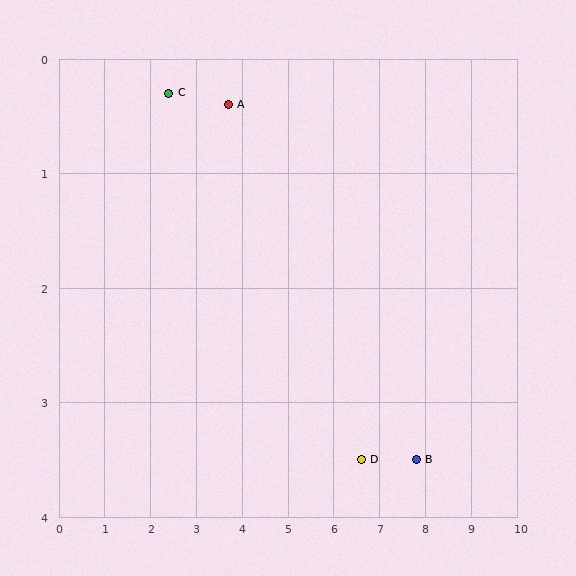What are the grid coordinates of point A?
Point A is at approximately (3.7, 0.4).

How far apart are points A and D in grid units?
Points A and D are about 4.2 grid units apart.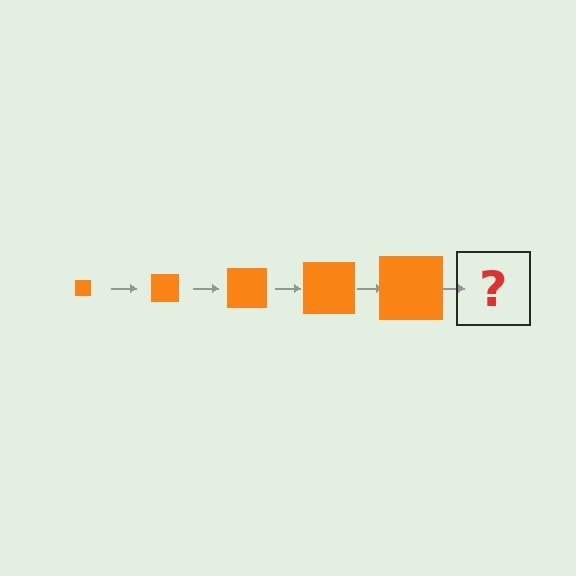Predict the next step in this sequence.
The next step is an orange square, larger than the previous one.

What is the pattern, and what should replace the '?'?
The pattern is that the square gets progressively larger each step. The '?' should be an orange square, larger than the previous one.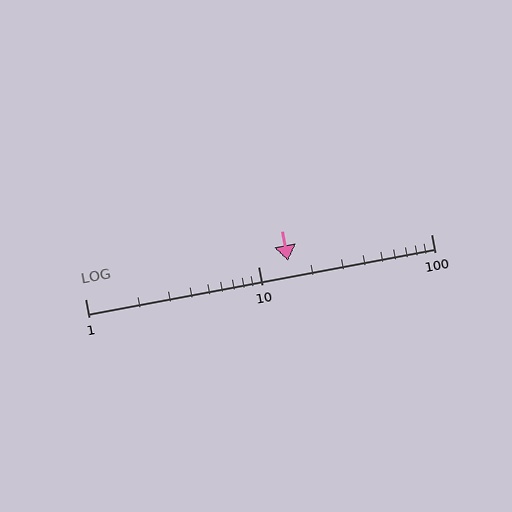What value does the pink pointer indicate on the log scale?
The pointer indicates approximately 15.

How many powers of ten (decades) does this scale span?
The scale spans 2 decades, from 1 to 100.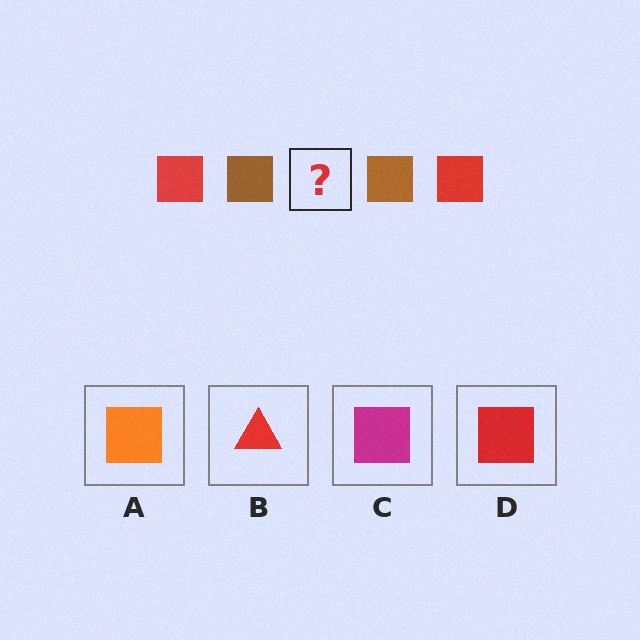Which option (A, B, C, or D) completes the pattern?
D.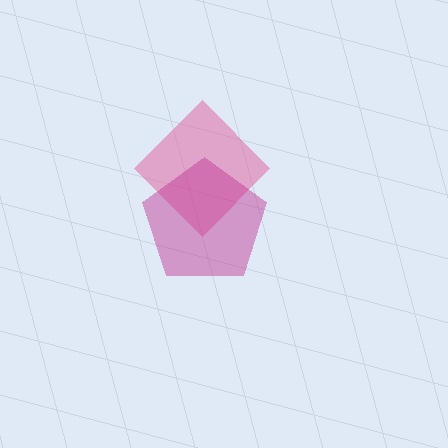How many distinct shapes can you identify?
There are 2 distinct shapes: a pink diamond, a magenta pentagon.